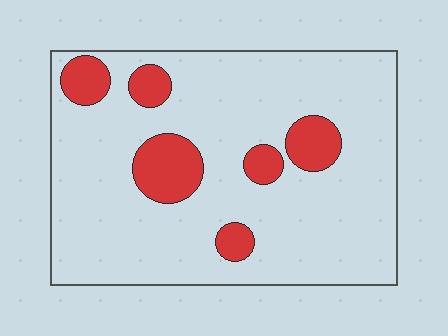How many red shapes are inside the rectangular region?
6.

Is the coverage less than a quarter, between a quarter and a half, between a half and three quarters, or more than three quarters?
Less than a quarter.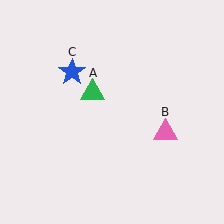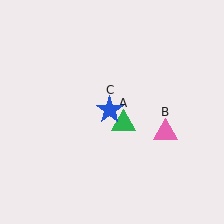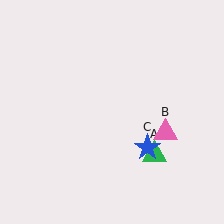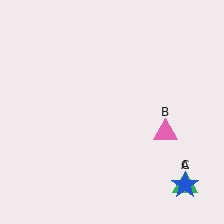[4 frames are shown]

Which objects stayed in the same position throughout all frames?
Pink triangle (object B) remained stationary.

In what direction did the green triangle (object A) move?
The green triangle (object A) moved down and to the right.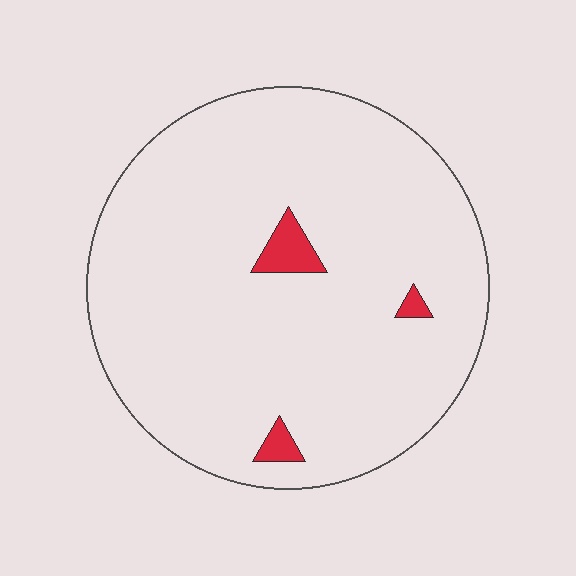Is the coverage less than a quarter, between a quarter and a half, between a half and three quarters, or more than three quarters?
Less than a quarter.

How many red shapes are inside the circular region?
3.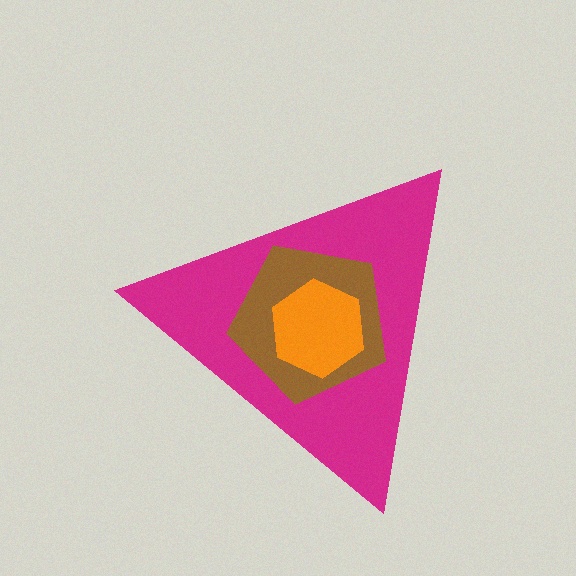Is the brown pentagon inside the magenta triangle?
Yes.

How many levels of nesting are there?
3.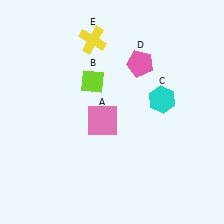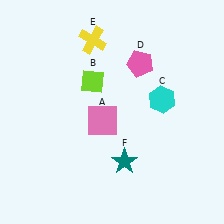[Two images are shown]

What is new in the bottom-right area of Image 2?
A teal star (F) was added in the bottom-right area of Image 2.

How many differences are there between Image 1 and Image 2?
There is 1 difference between the two images.